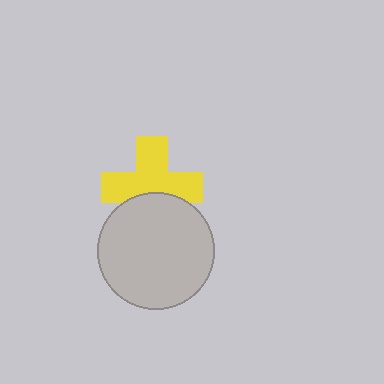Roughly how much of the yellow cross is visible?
Most of it is visible (roughly 69%).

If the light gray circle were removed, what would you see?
You would see the complete yellow cross.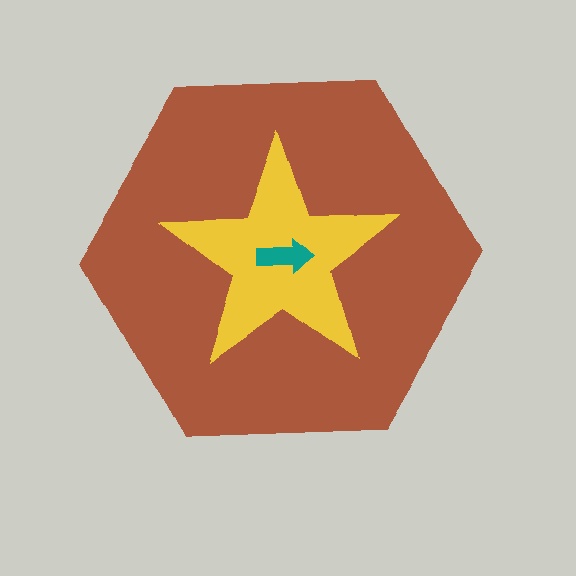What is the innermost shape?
The teal arrow.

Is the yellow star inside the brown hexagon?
Yes.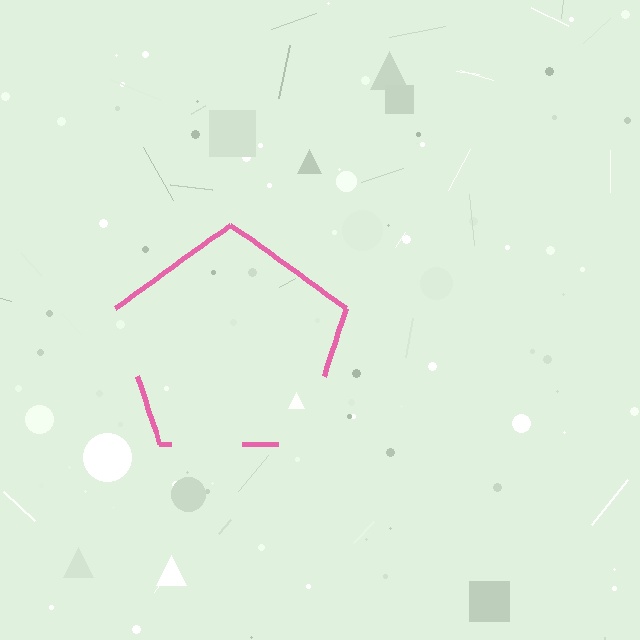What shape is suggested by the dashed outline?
The dashed outline suggests a pentagon.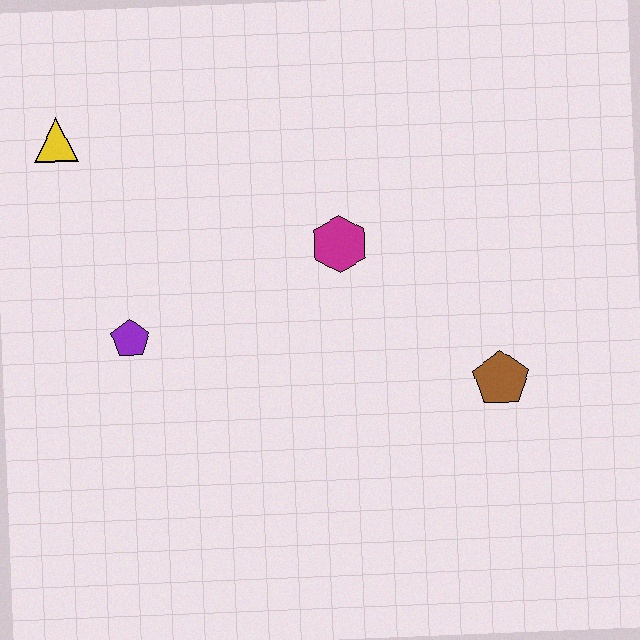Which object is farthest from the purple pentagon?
The brown pentagon is farthest from the purple pentagon.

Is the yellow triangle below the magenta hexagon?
No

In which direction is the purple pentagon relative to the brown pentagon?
The purple pentagon is to the left of the brown pentagon.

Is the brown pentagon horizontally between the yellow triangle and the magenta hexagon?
No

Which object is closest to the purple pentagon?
The yellow triangle is closest to the purple pentagon.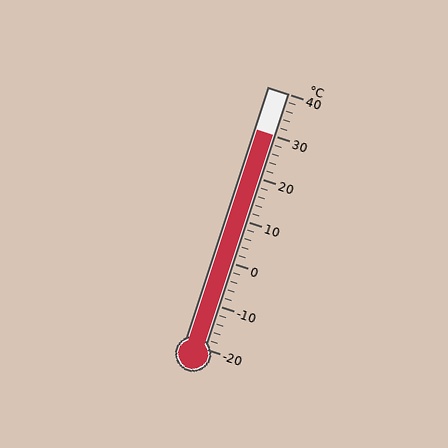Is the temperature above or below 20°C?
The temperature is above 20°C.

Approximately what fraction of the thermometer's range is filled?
The thermometer is filled to approximately 85% of its range.